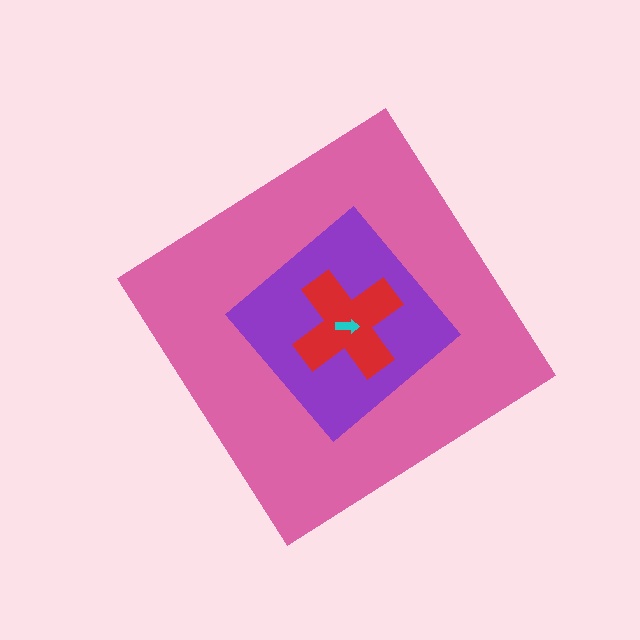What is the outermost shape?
The pink diamond.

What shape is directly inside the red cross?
The cyan arrow.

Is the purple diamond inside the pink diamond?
Yes.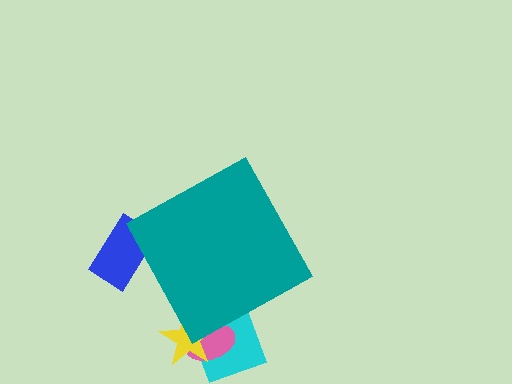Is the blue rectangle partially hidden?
Yes, the blue rectangle is partially hidden behind the teal diamond.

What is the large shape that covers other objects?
A teal diamond.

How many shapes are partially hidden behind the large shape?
4 shapes are partially hidden.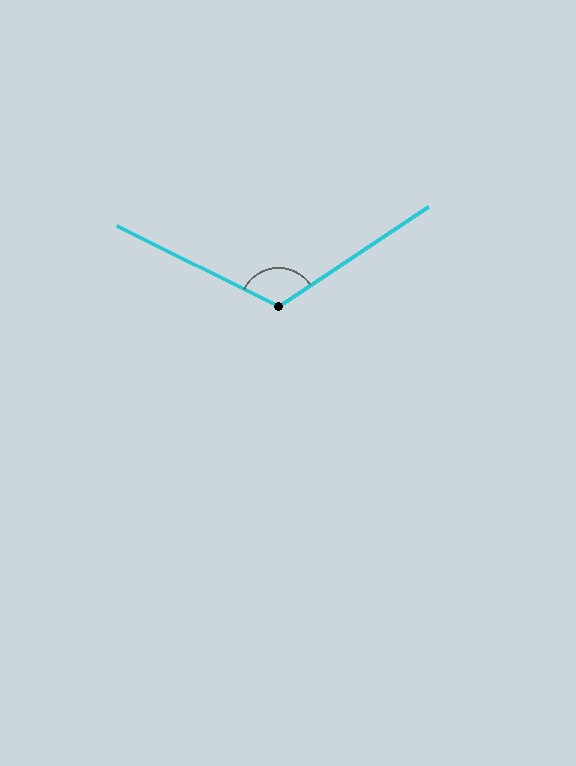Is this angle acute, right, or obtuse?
It is obtuse.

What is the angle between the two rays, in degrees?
Approximately 120 degrees.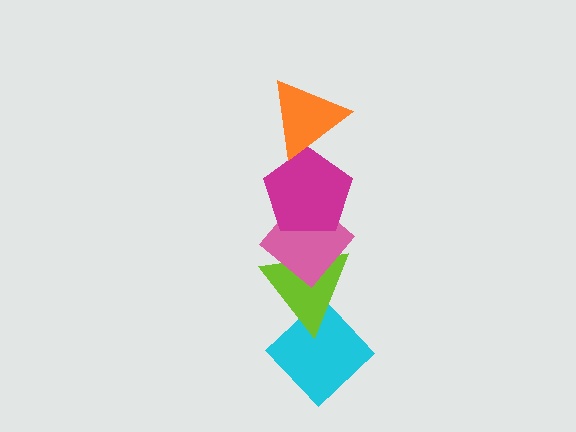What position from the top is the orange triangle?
The orange triangle is 1st from the top.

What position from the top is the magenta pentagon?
The magenta pentagon is 2nd from the top.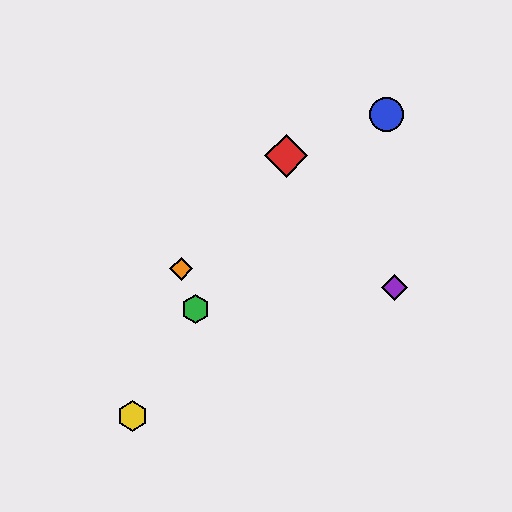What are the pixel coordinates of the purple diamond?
The purple diamond is at (395, 287).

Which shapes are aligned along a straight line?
The red diamond, the green hexagon, the yellow hexagon are aligned along a straight line.